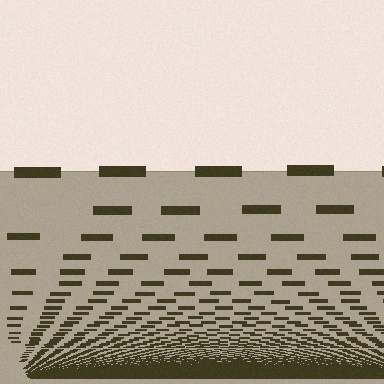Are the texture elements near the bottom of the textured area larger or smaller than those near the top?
Smaller. The gradient is inverted — elements near the bottom are smaller and denser.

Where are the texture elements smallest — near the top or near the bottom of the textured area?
Near the bottom.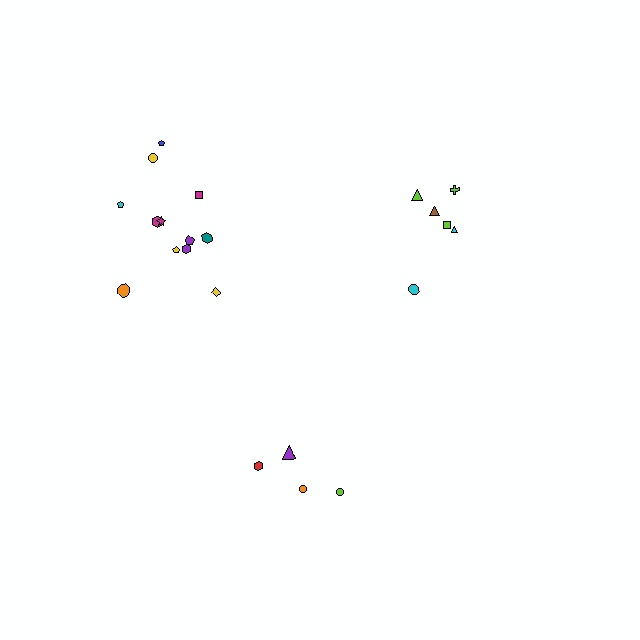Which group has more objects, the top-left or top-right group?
The top-left group.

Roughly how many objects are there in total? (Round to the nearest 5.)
Roughly 20 objects in total.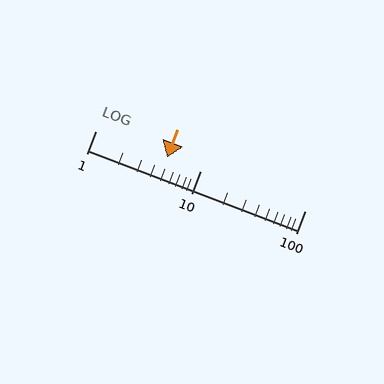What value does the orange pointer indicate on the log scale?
The pointer indicates approximately 4.8.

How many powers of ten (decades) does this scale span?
The scale spans 2 decades, from 1 to 100.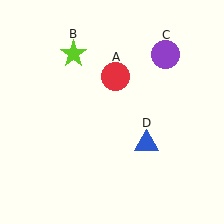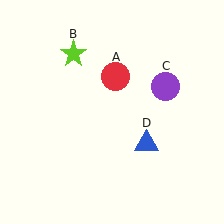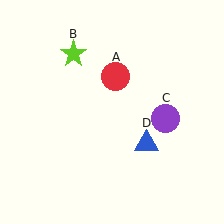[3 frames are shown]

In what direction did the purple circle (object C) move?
The purple circle (object C) moved down.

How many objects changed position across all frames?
1 object changed position: purple circle (object C).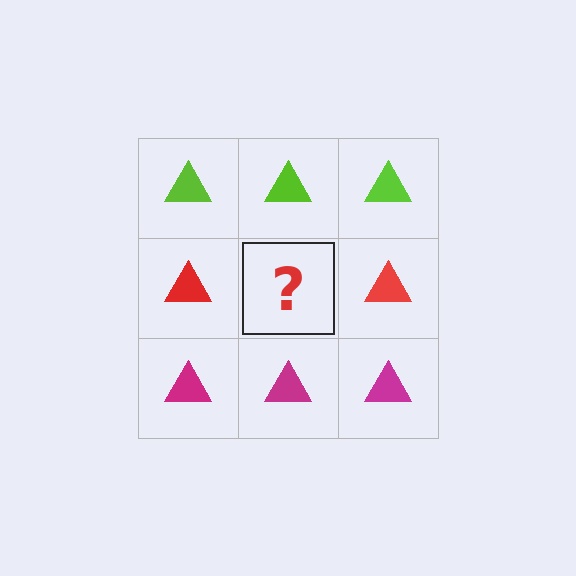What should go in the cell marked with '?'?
The missing cell should contain a red triangle.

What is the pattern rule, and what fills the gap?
The rule is that each row has a consistent color. The gap should be filled with a red triangle.